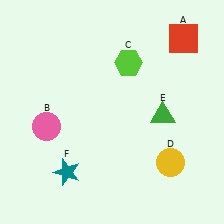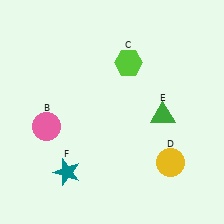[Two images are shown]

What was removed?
The red square (A) was removed in Image 2.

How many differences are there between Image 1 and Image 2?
There is 1 difference between the two images.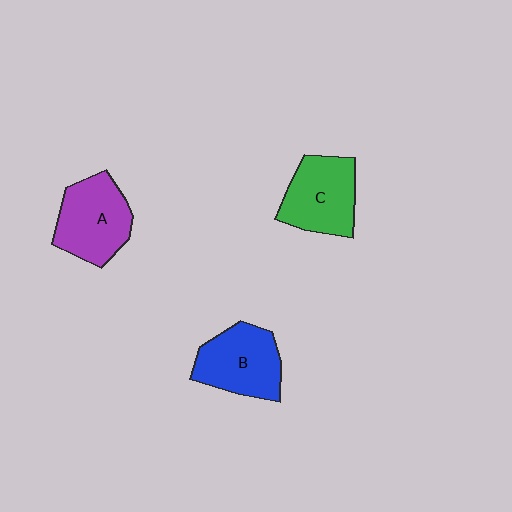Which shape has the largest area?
Shape A (purple).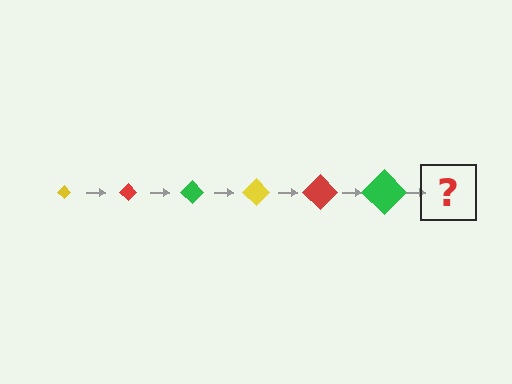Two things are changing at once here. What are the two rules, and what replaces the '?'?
The two rules are that the diamond grows larger each step and the color cycles through yellow, red, and green. The '?' should be a yellow diamond, larger than the previous one.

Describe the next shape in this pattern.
It should be a yellow diamond, larger than the previous one.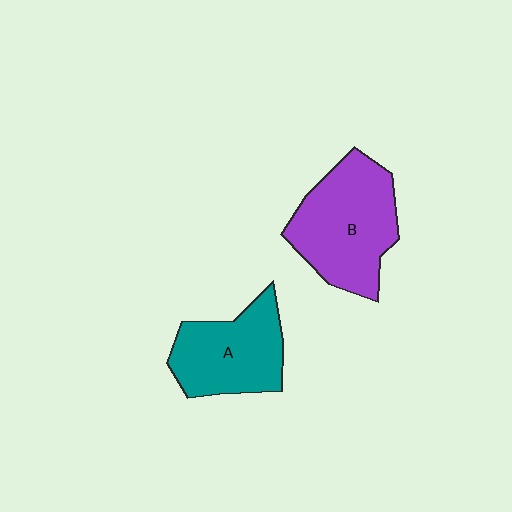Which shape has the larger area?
Shape B (purple).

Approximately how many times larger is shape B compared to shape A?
Approximately 1.3 times.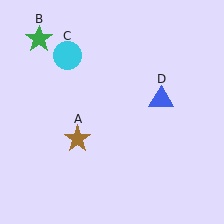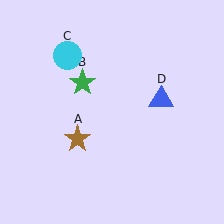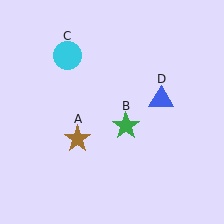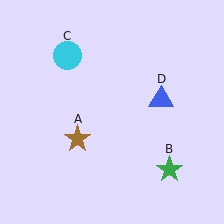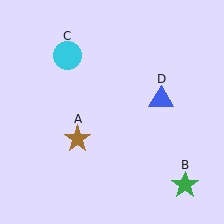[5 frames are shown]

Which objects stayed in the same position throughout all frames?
Brown star (object A) and cyan circle (object C) and blue triangle (object D) remained stationary.